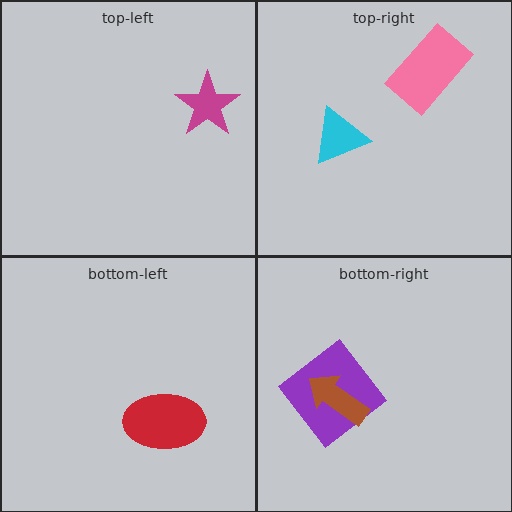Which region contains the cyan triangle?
The top-right region.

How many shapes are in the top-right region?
2.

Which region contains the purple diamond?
The bottom-right region.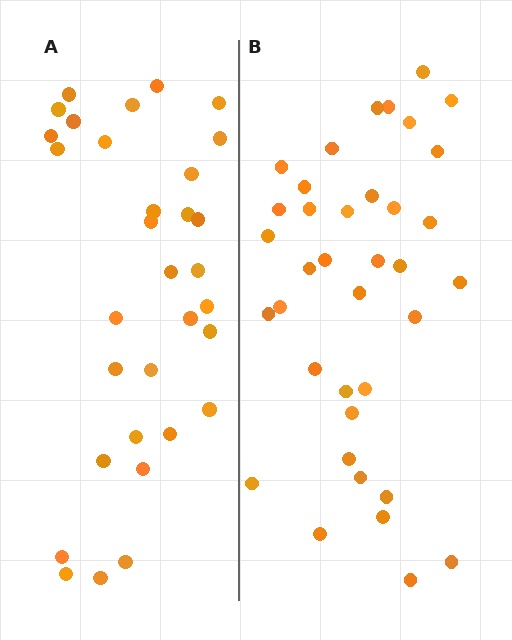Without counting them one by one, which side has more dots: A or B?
Region B (the right region) has more dots.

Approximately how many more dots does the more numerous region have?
Region B has about 5 more dots than region A.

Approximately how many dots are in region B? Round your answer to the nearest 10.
About 40 dots. (The exact count is 37, which rounds to 40.)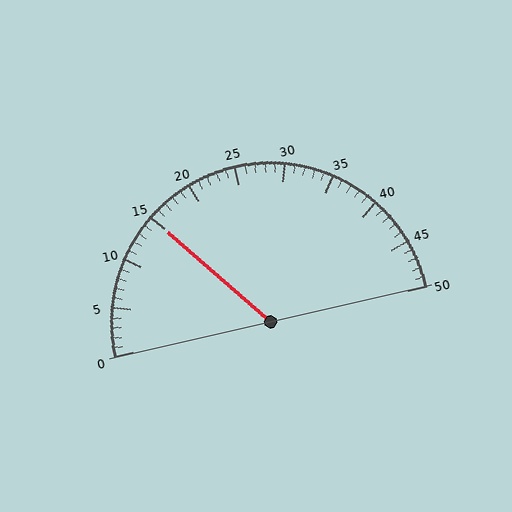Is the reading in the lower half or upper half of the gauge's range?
The reading is in the lower half of the range (0 to 50).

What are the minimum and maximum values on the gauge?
The gauge ranges from 0 to 50.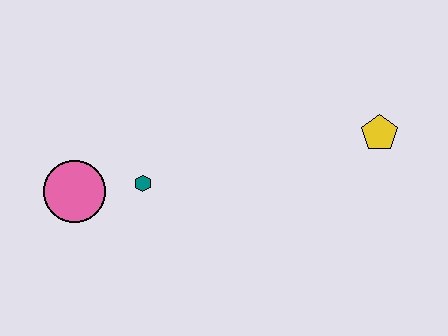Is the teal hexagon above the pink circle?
Yes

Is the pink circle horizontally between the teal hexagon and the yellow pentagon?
No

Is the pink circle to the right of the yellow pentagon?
No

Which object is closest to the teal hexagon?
The pink circle is closest to the teal hexagon.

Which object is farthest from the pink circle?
The yellow pentagon is farthest from the pink circle.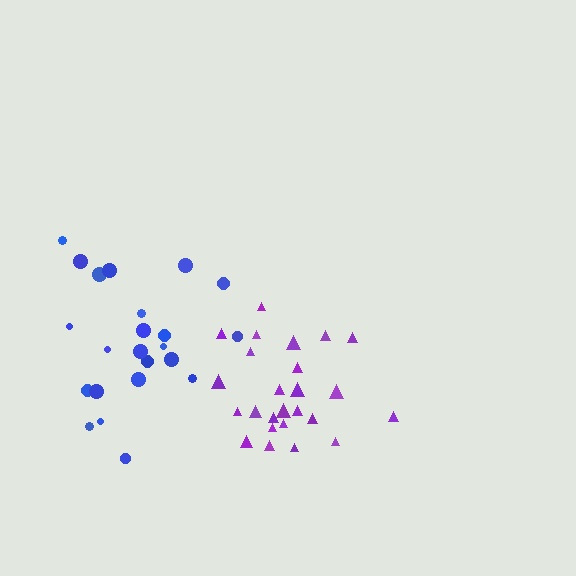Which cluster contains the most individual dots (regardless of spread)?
Purple (25).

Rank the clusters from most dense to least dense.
purple, blue.